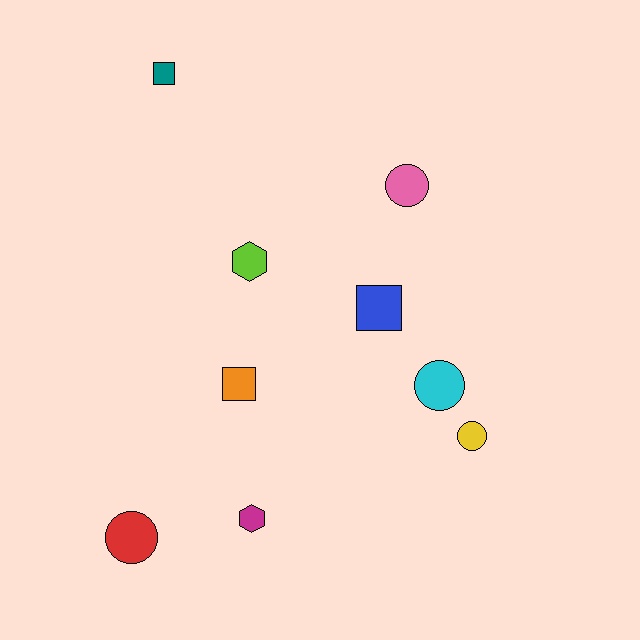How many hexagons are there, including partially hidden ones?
There are 2 hexagons.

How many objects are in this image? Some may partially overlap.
There are 9 objects.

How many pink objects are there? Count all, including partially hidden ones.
There is 1 pink object.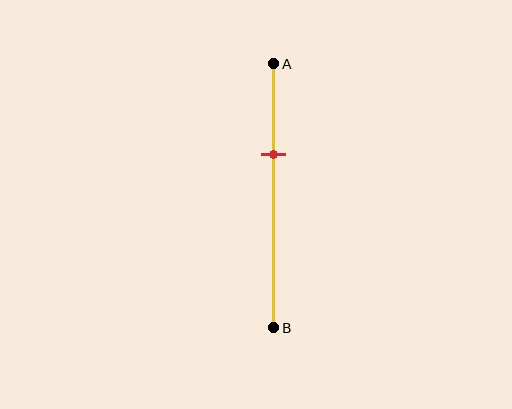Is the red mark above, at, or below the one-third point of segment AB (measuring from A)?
The red mark is approximately at the one-third point of segment AB.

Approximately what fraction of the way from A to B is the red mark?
The red mark is approximately 35% of the way from A to B.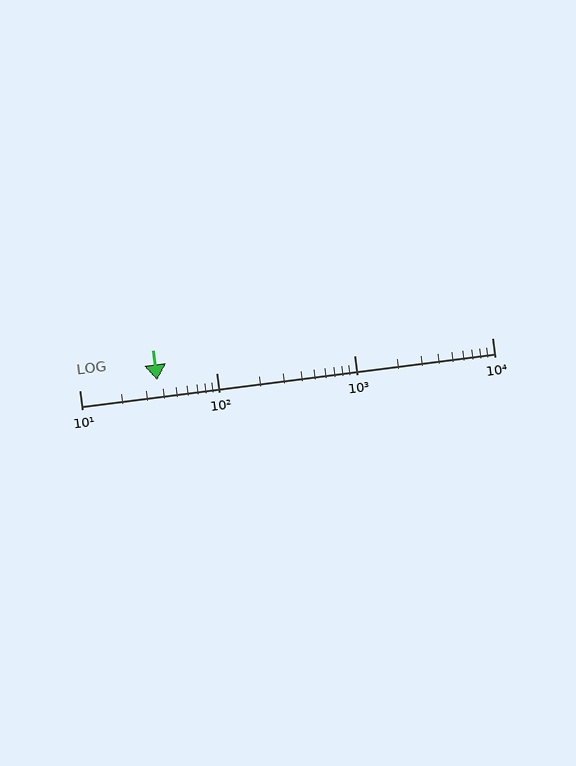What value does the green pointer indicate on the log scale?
The pointer indicates approximately 37.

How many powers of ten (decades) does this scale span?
The scale spans 3 decades, from 10 to 10000.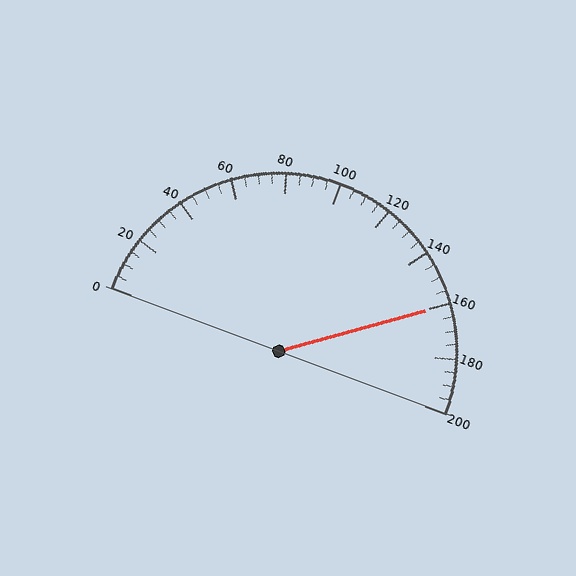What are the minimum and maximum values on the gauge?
The gauge ranges from 0 to 200.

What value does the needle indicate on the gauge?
The needle indicates approximately 160.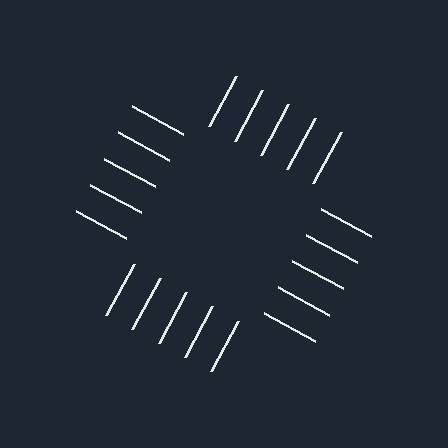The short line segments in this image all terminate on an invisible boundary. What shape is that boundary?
An illusory square — the line segments terminate on its edges but no continuous stroke is drawn.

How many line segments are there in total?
20 — 5 along each of the 4 edges.